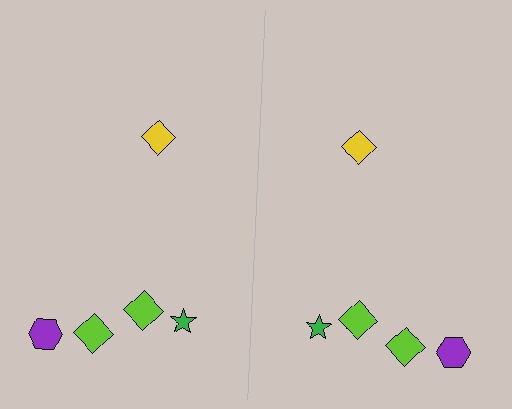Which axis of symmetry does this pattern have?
The pattern has a vertical axis of symmetry running through the center of the image.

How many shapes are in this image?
There are 10 shapes in this image.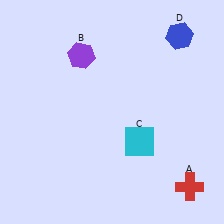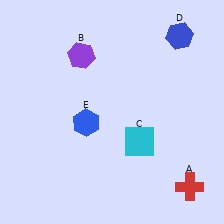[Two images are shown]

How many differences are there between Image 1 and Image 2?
There is 1 difference between the two images.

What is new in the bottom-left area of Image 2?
A blue hexagon (E) was added in the bottom-left area of Image 2.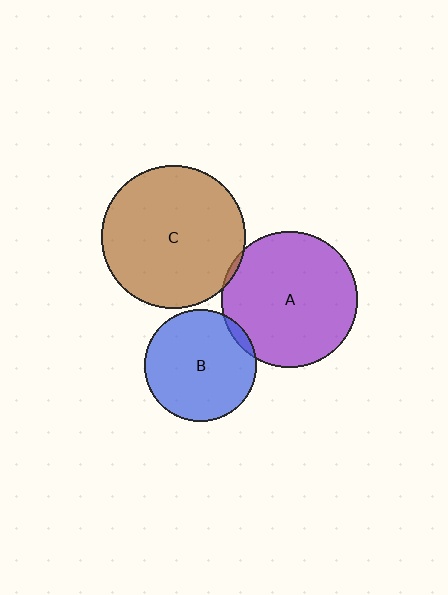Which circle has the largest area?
Circle C (brown).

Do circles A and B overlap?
Yes.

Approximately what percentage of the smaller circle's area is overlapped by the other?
Approximately 5%.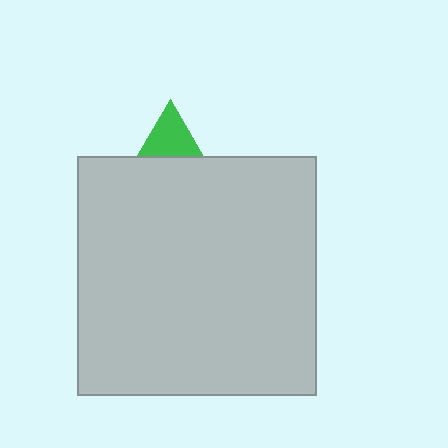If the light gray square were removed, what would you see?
You would see the complete green triangle.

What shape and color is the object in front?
The object in front is a light gray square.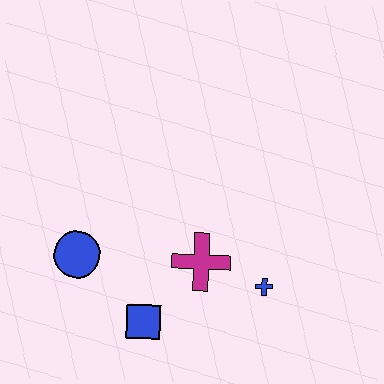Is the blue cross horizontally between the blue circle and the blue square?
No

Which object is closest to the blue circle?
The blue square is closest to the blue circle.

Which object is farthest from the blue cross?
The blue circle is farthest from the blue cross.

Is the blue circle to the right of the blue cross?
No